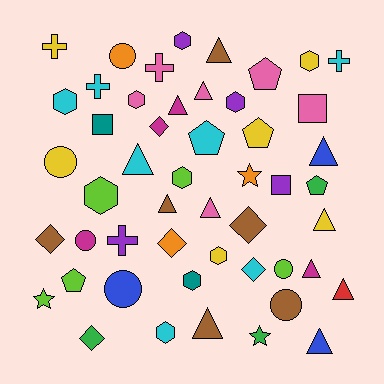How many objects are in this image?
There are 50 objects.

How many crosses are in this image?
There are 5 crosses.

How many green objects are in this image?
There are 3 green objects.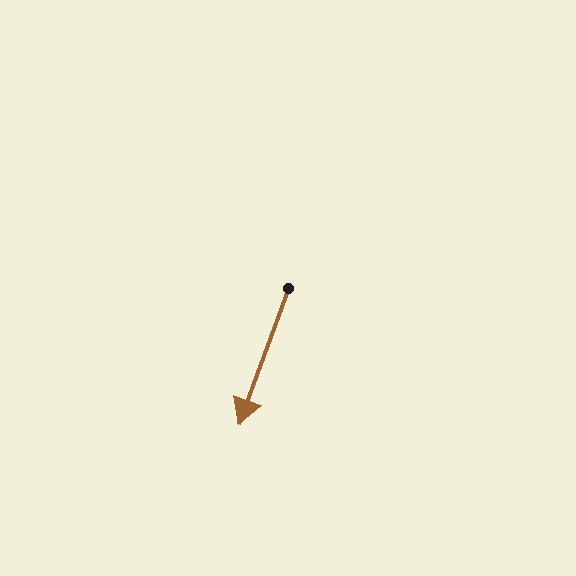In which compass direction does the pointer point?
South.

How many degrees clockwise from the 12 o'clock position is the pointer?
Approximately 200 degrees.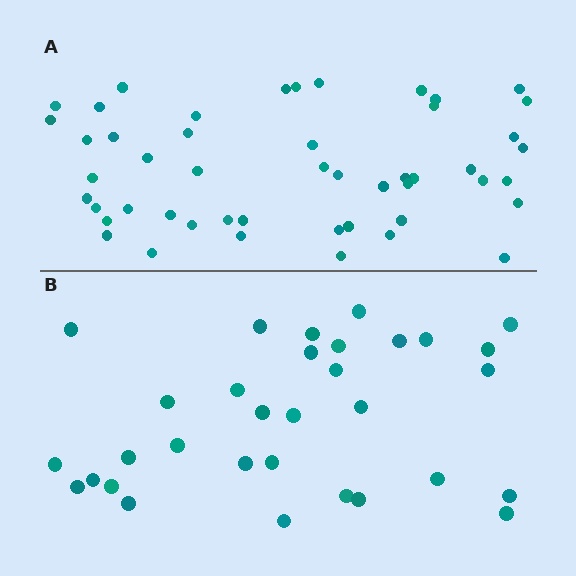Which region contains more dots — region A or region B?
Region A (the top region) has more dots.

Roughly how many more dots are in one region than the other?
Region A has approximately 15 more dots than region B.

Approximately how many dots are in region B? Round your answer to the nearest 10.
About 30 dots. (The exact count is 32, which rounds to 30.)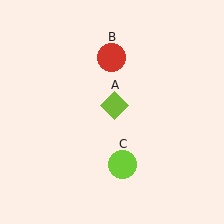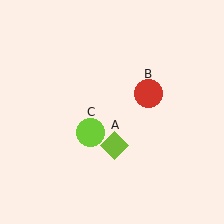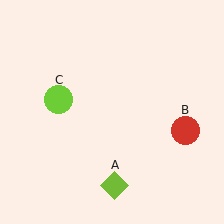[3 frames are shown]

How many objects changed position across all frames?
3 objects changed position: lime diamond (object A), red circle (object B), lime circle (object C).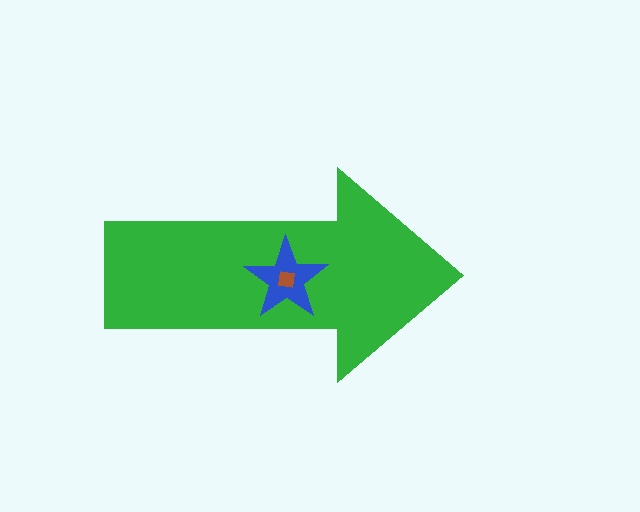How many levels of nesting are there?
3.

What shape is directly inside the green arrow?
The blue star.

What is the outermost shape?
The green arrow.